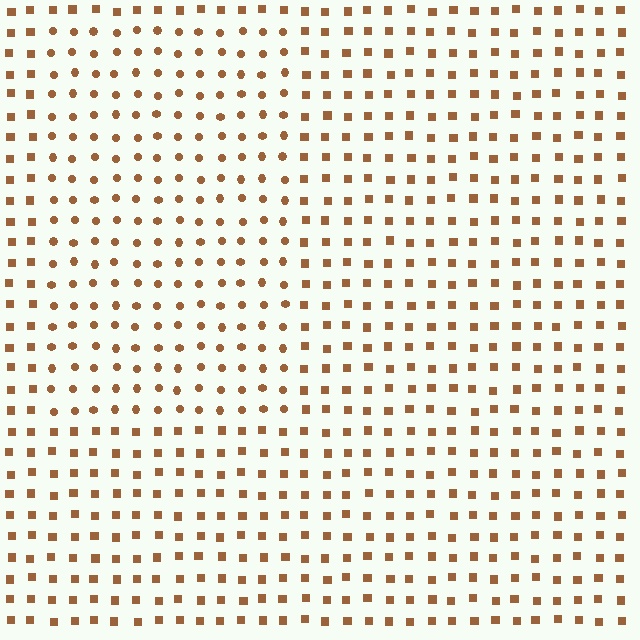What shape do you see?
I see a rectangle.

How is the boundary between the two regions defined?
The boundary is defined by a change in element shape: circles inside vs. squares outside. All elements share the same color and spacing.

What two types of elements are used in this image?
The image uses circles inside the rectangle region and squares outside it.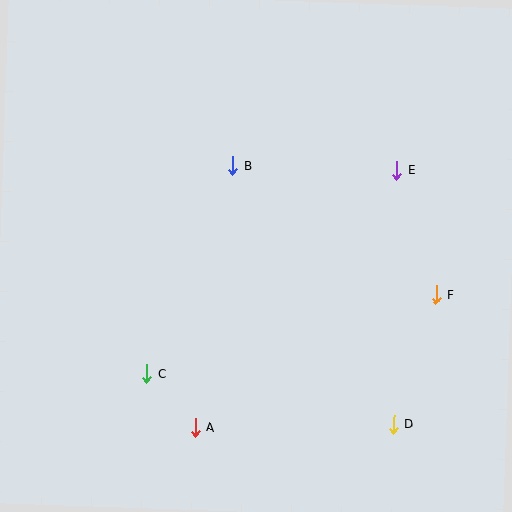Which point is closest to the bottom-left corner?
Point C is closest to the bottom-left corner.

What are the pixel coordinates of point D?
Point D is at (393, 424).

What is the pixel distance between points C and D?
The distance between C and D is 252 pixels.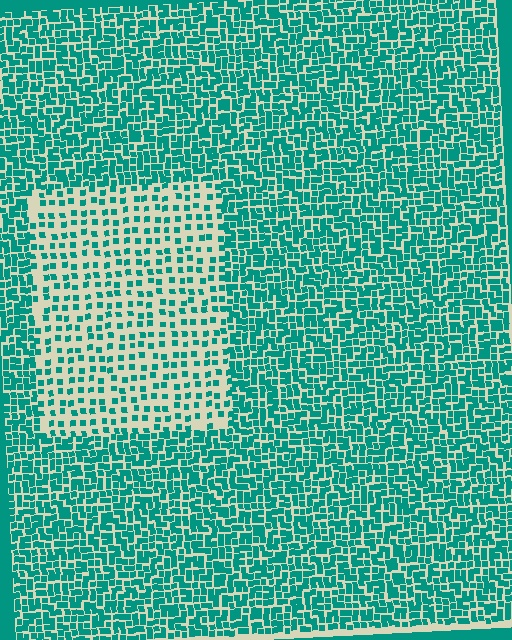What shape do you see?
I see a rectangle.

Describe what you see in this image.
The image contains small teal elements arranged at two different densities. A rectangle-shaped region is visible where the elements are less densely packed than the surrounding area.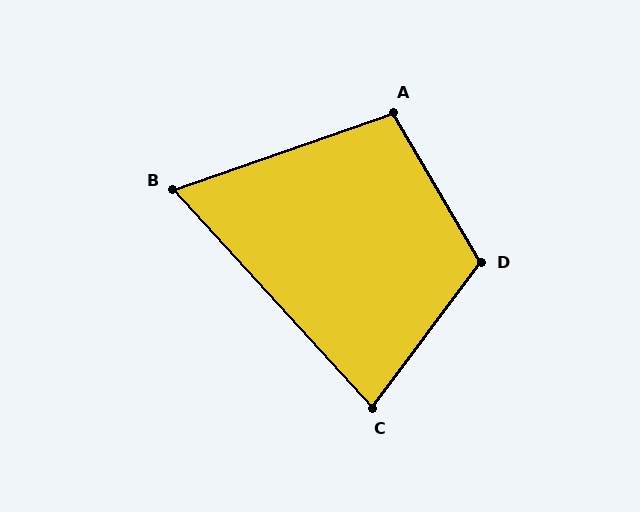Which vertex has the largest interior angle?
D, at approximately 113 degrees.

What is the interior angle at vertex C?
Approximately 79 degrees (acute).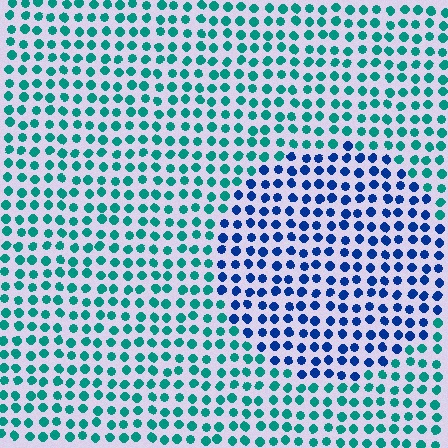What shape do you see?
I see a circle.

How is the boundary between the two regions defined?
The boundary is defined purely by a slight shift in hue (about 48 degrees). Spacing, size, and orientation are identical on both sides.